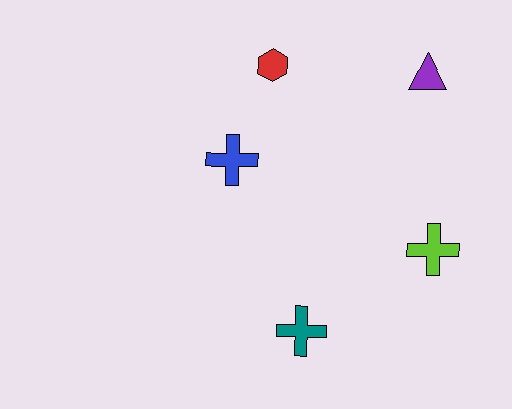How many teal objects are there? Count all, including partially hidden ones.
There is 1 teal object.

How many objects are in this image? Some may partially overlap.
There are 5 objects.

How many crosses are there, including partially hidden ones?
There are 3 crosses.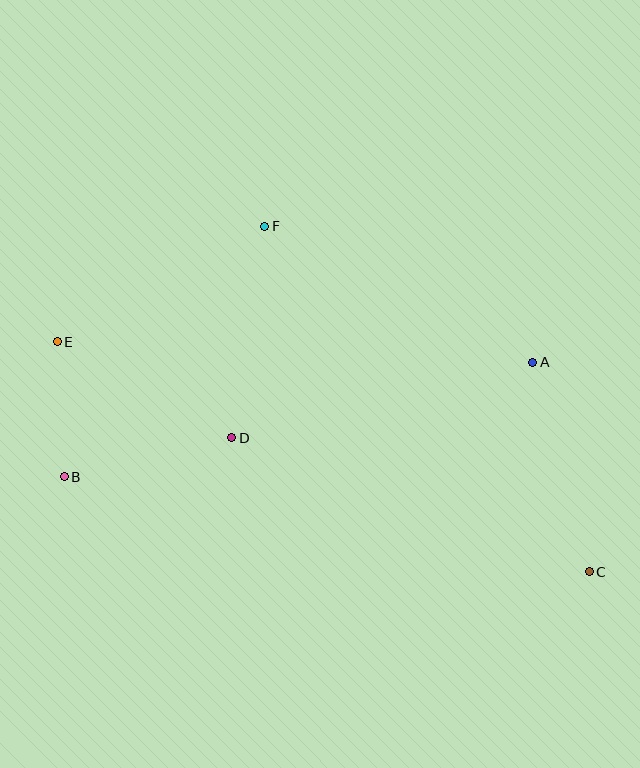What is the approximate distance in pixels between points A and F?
The distance between A and F is approximately 301 pixels.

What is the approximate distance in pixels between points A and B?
The distance between A and B is approximately 482 pixels.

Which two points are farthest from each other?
Points C and E are farthest from each other.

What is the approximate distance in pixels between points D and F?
The distance between D and F is approximately 214 pixels.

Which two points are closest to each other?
Points B and E are closest to each other.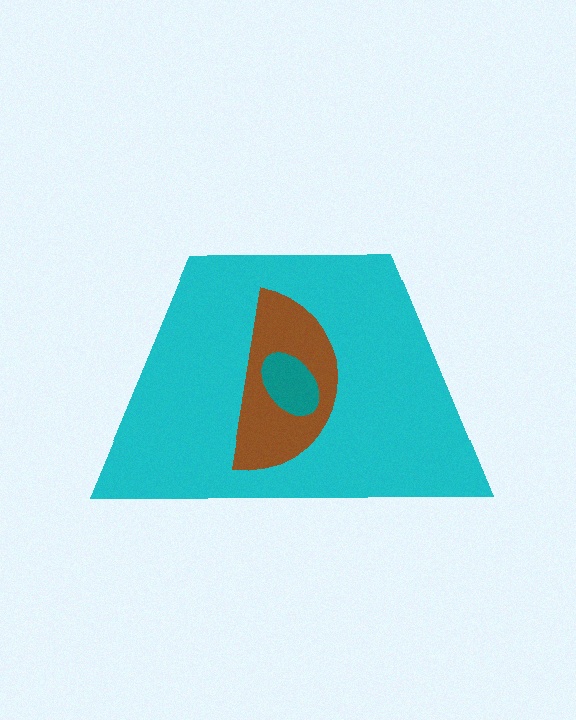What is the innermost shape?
The teal ellipse.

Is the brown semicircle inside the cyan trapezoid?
Yes.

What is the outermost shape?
The cyan trapezoid.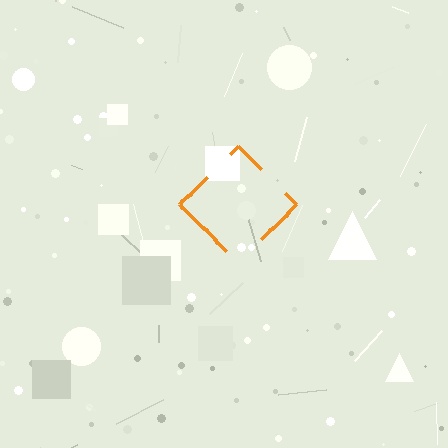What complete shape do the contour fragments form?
The contour fragments form a diamond.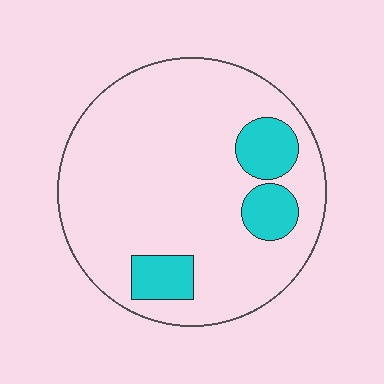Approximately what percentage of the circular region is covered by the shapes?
Approximately 15%.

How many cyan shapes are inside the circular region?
3.